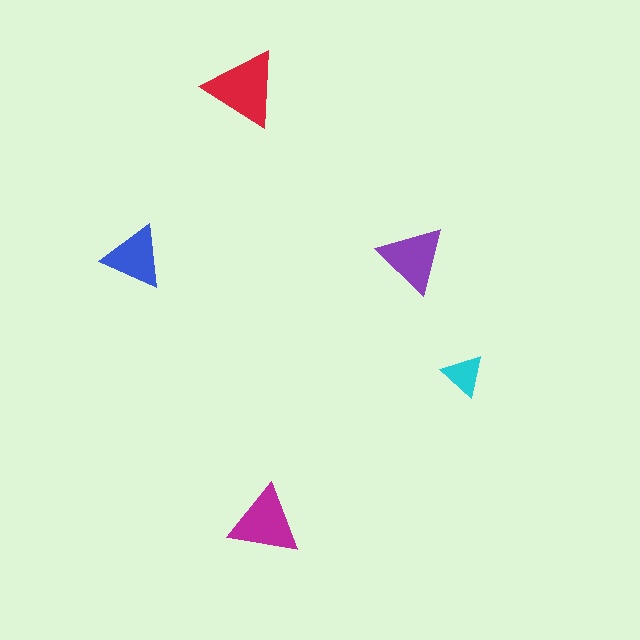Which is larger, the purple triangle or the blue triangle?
The purple one.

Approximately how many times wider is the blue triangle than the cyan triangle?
About 1.5 times wider.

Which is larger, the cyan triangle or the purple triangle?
The purple one.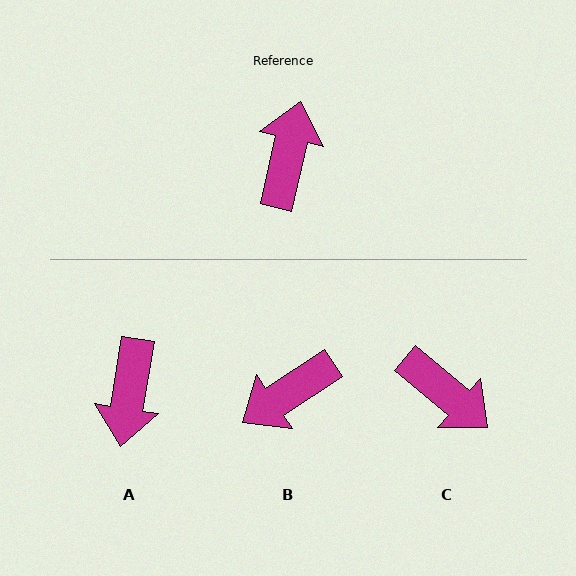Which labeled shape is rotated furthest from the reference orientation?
A, about 176 degrees away.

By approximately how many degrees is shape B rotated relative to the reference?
Approximately 136 degrees counter-clockwise.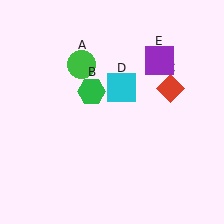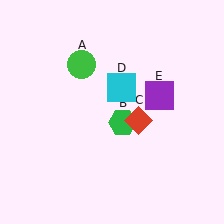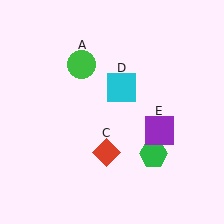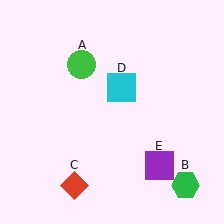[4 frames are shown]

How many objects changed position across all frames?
3 objects changed position: green hexagon (object B), red diamond (object C), purple square (object E).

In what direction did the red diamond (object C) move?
The red diamond (object C) moved down and to the left.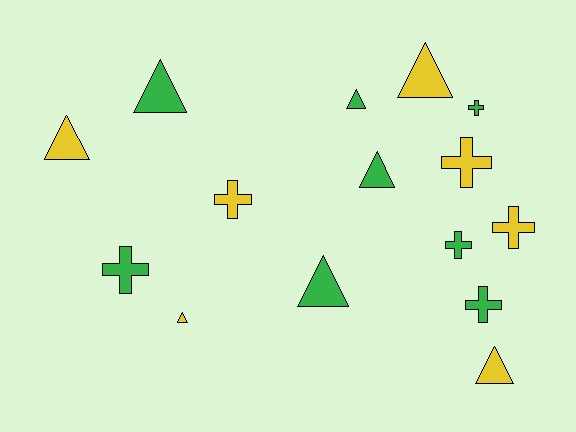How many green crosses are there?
There are 4 green crosses.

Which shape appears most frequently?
Triangle, with 8 objects.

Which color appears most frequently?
Green, with 8 objects.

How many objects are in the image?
There are 15 objects.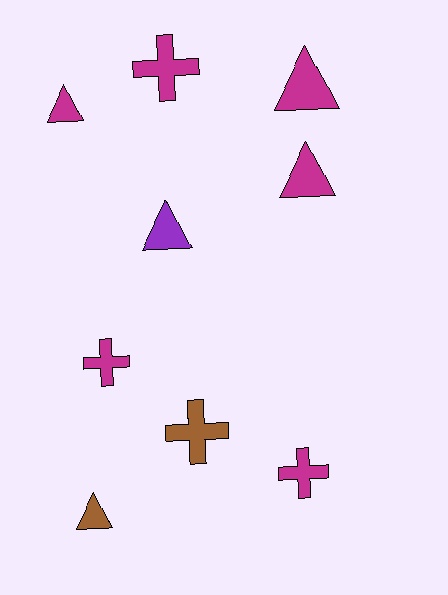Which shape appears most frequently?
Triangle, with 5 objects.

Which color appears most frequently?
Magenta, with 6 objects.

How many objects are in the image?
There are 9 objects.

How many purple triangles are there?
There is 1 purple triangle.